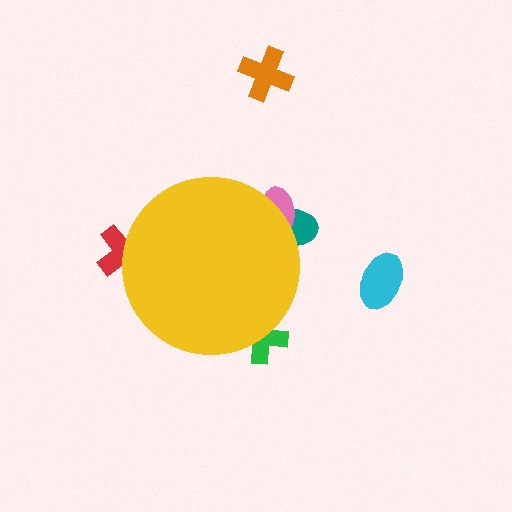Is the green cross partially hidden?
Yes, the green cross is partially hidden behind the yellow circle.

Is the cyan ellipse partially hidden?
No, the cyan ellipse is fully visible.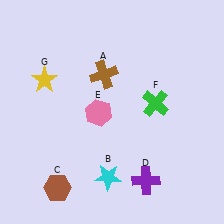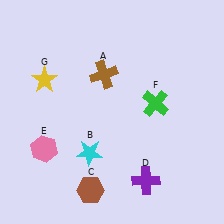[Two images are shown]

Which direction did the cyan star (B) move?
The cyan star (B) moved up.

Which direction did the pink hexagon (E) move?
The pink hexagon (E) moved left.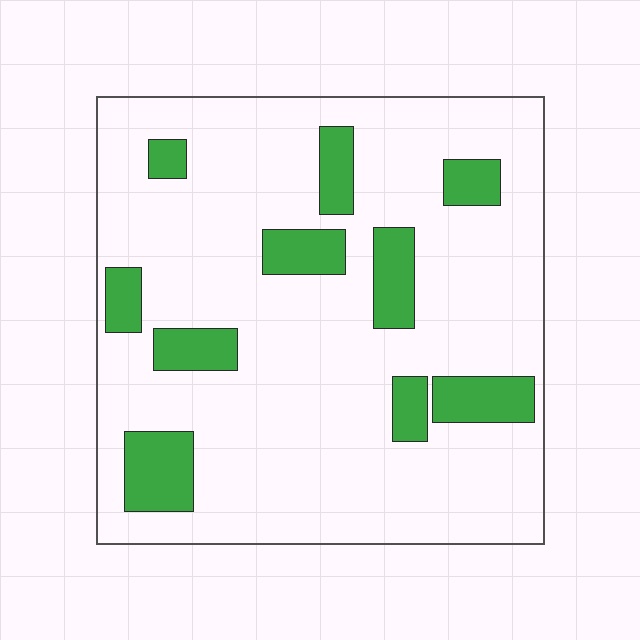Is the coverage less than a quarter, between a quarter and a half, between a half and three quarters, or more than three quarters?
Less than a quarter.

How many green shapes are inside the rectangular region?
10.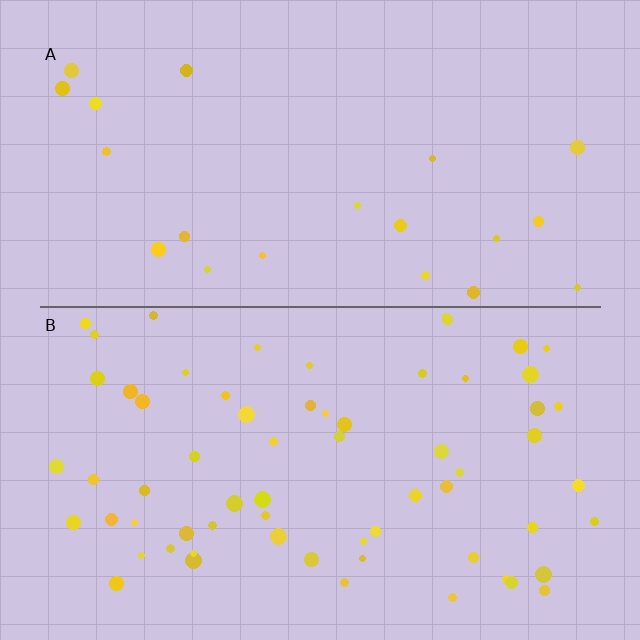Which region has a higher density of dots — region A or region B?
B (the bottom).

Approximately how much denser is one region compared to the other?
Approximately 3.2× — region B over region A.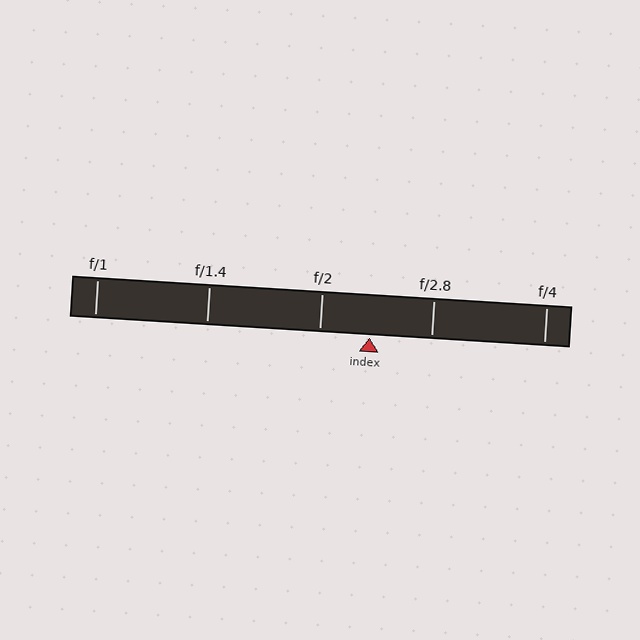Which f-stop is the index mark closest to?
The index mark is closest to f/2.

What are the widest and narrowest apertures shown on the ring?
The widest aperture shown is f/1 and the narrowest is f/4.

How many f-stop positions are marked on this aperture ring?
There are 5 f-stop positions marked.